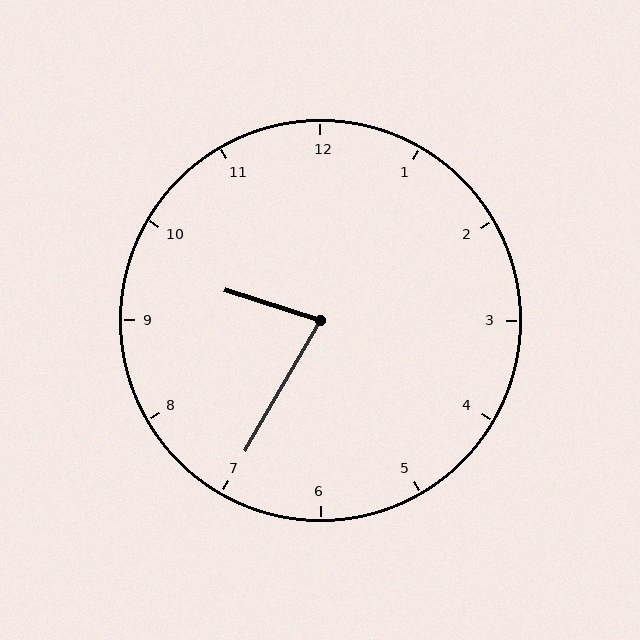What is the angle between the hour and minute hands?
Approximately 78 degrees.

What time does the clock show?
9:35.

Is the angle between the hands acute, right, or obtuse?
It is acute.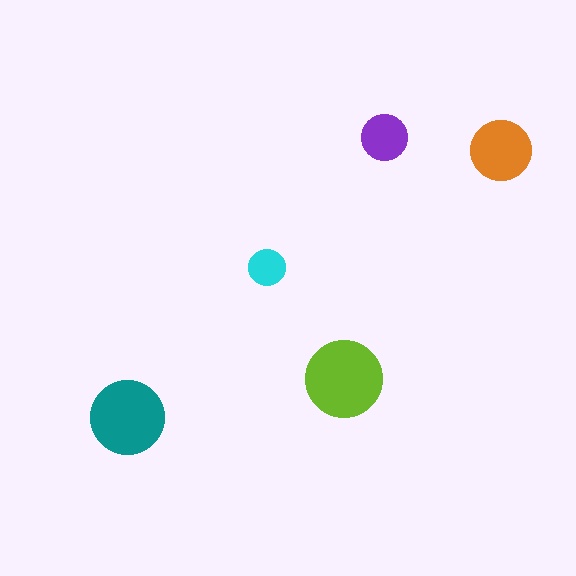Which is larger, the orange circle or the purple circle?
The orange one.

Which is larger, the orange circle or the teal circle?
The teal one.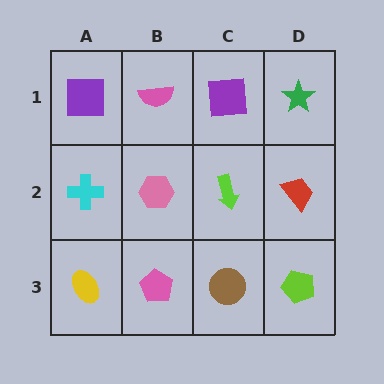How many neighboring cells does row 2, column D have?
3.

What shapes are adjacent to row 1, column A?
A cyan cross (row 2, column A), a pink semicircle (row 1, column B).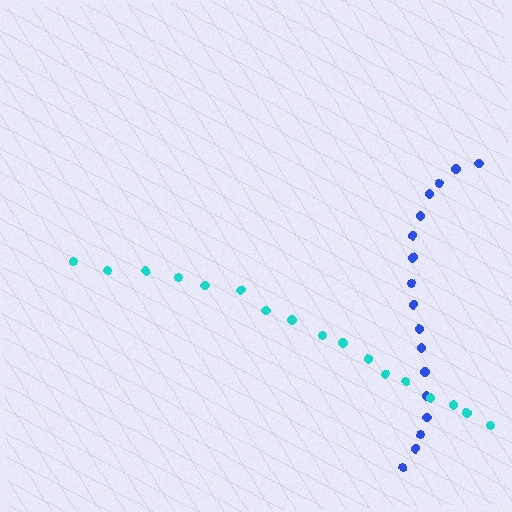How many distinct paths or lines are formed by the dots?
There are 2 distinct paths.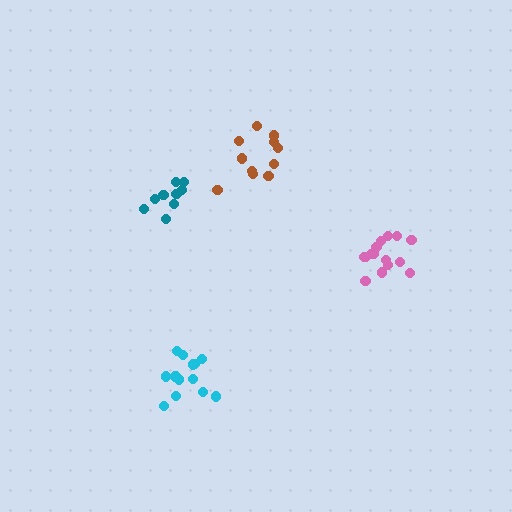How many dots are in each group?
Group 1: 15 dots, Group 2: 13 dots, Group 3: 9 dots, Group 4: 11 dots (48 total).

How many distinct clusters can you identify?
There are 4 distinct clusters.